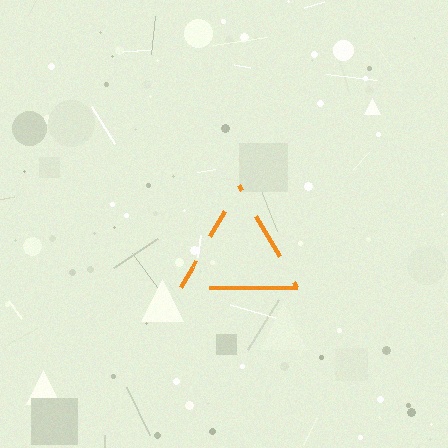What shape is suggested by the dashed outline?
The dashed outline suggests a triangle.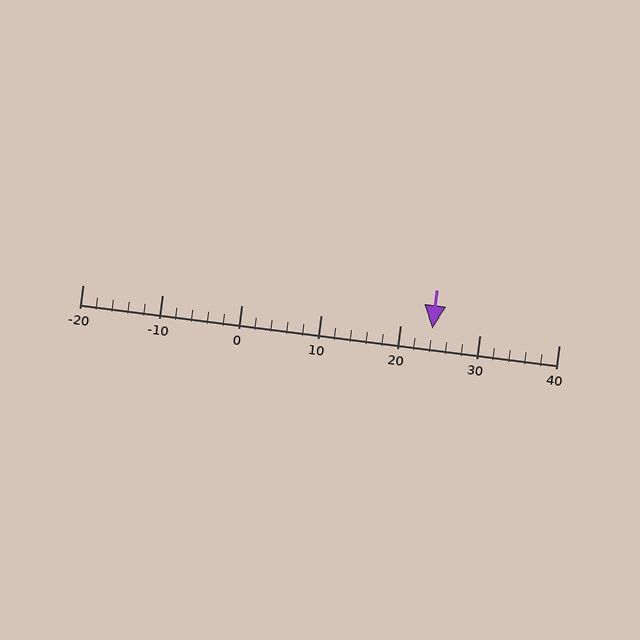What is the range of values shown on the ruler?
The ruler shows values from -20 to 40.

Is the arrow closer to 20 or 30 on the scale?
The arrow is closer to 20.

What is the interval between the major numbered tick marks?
The major tick marks are spaced 10 units apart.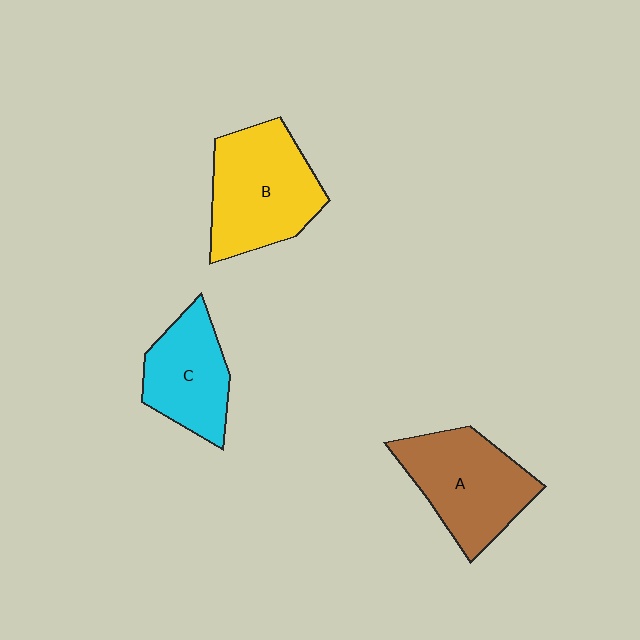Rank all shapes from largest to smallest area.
From largest to smallest: B (yellow), A (brown), C (cyan).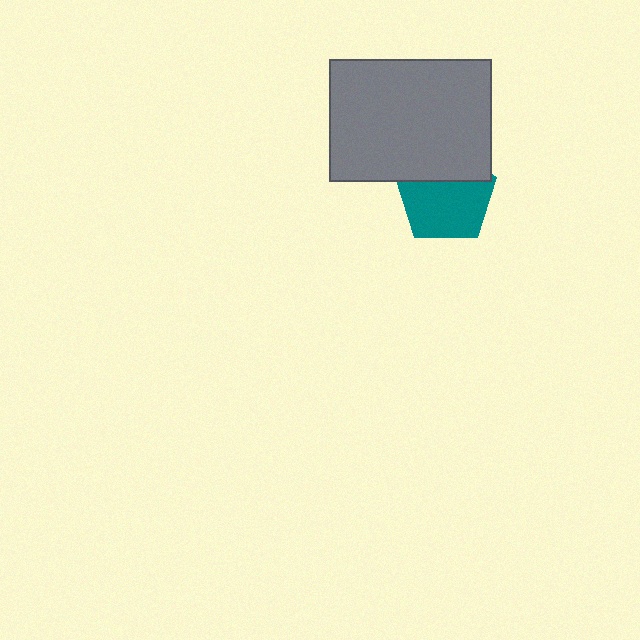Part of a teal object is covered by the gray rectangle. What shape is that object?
It is a pentagon.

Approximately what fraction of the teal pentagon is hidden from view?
Roughly 33% of the teal pentagon is hidden behind the gray rectangle.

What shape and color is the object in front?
The object in front is a gray rectangle.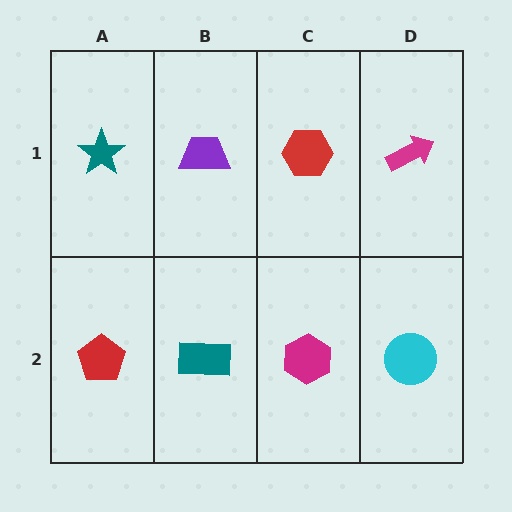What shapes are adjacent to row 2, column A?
A teal star (row 1, column A), a teal rectangle (row 2, column B).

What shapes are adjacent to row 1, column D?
A cyan circle (row 2, column D), a red hexagon (row 1, column C).